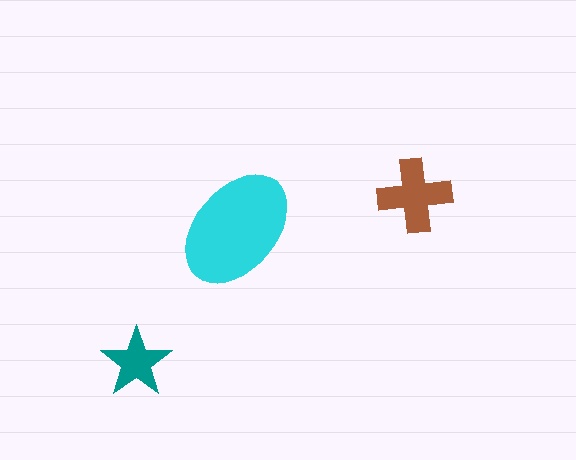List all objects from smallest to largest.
The teal star, the brown cross, the cyan ellipse.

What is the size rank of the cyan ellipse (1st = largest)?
1st.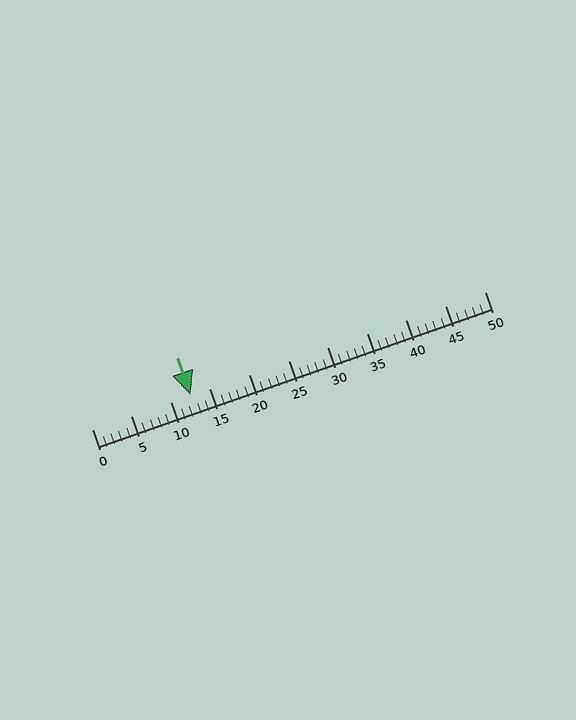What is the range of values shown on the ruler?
The ruler shows values from 0 to 50.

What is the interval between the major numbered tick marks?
The major tick marks are spaced 5 units apart.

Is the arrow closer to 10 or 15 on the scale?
The arrow is closer to 15.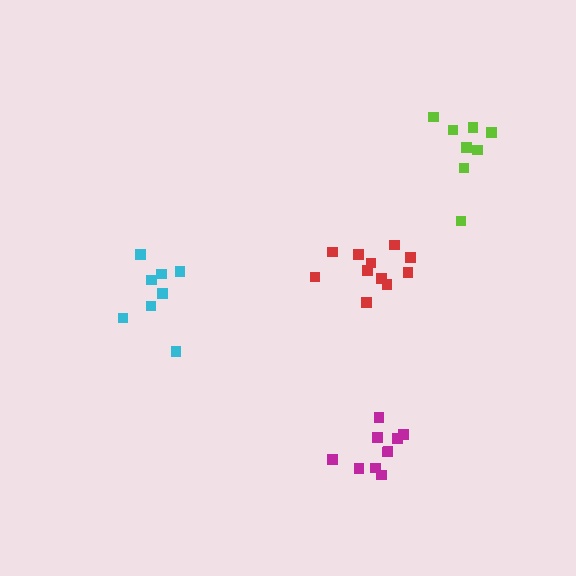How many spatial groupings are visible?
There are 4 spatial groupings.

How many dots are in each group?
Group 1: 11 dots, Group 2: 8 dots, Group 3: 8 dots, Group 4: 10 dots (37 total).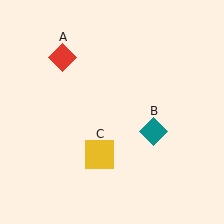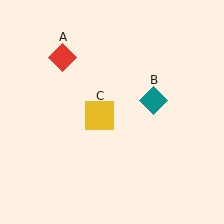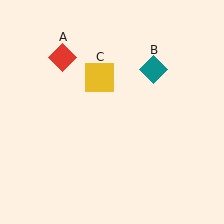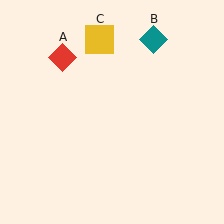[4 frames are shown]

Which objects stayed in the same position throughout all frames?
Red diamond (object A) remained stationary.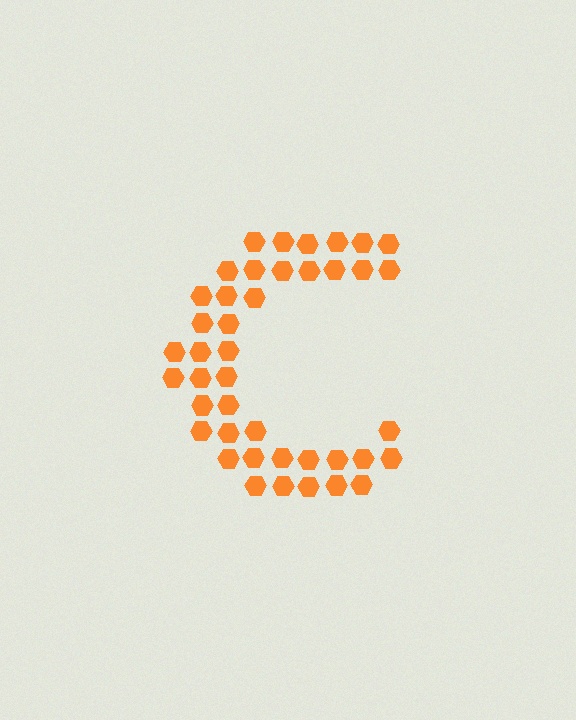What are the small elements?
The small elements are hexagons.